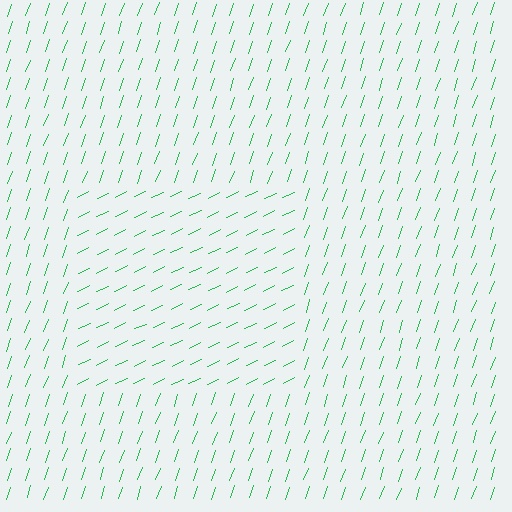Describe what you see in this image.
The image is filled with small green line segments. A rectangle region in the image has lines oriented differently from the surrounding lines, creating a visible texture boundary.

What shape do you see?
I see a rectangle.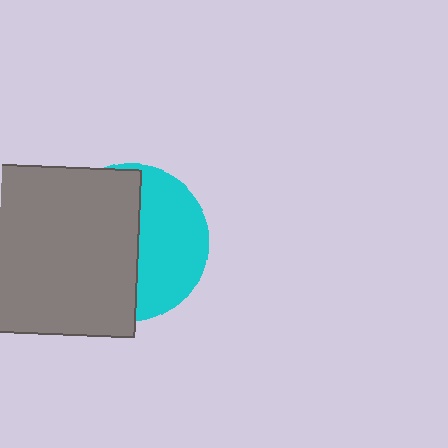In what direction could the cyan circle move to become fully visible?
The cyan circle could move right. That would shift it out from behind the gray rectangle entirely.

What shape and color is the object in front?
The object in front is a gray rectangle.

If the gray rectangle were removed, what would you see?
You would see the complete cyan circle.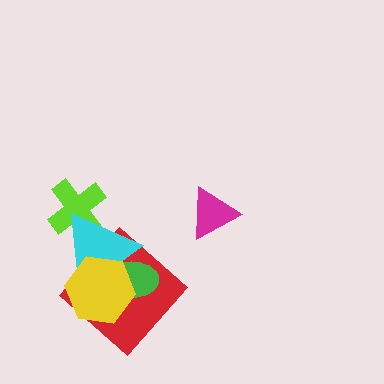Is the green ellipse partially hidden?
Yes, it is partially covered by another shape.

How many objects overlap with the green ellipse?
3 objects overlap with the green ellipse.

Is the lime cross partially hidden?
Yes, it is partially covered by another shape.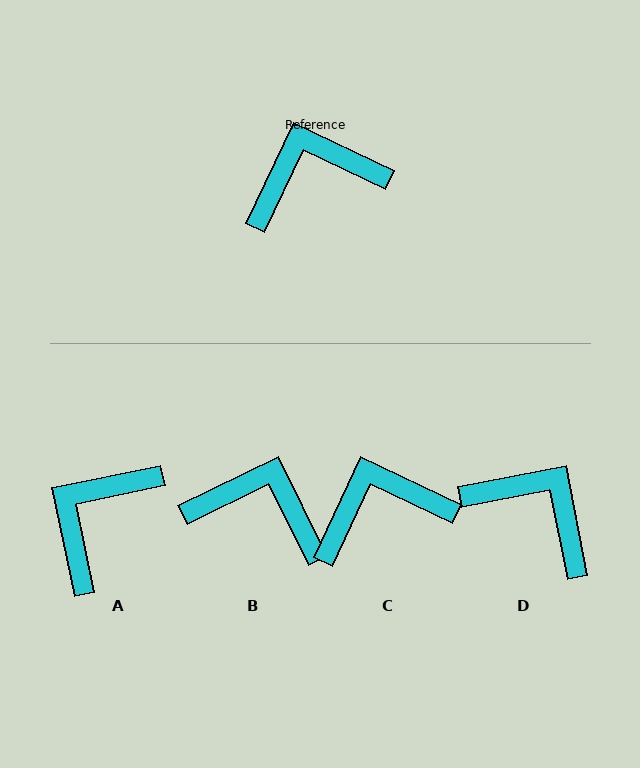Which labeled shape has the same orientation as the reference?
C.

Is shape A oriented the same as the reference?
No, it is off by about 37 degrees.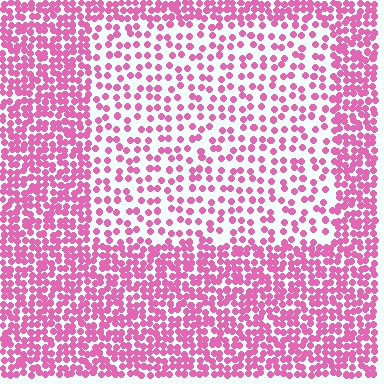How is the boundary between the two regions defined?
The boundary is defined by a change in element density (approximately 2.2x ratio). All elements are the same color, size, and shape.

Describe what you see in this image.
The image contains small pink elements arranged at two different densities. A rectangle-shaped region is visible where the elements are less densely packed than the surrounding area.